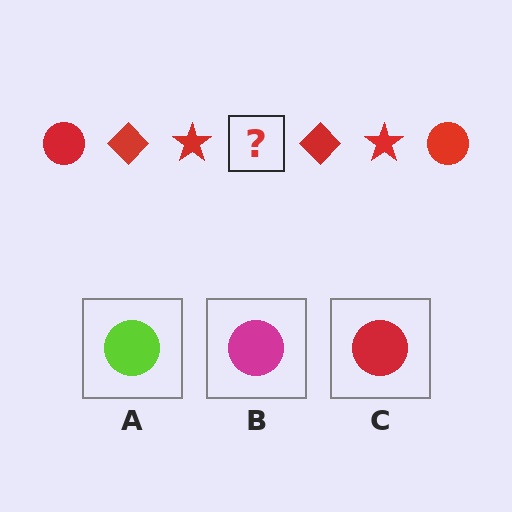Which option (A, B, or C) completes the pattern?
C.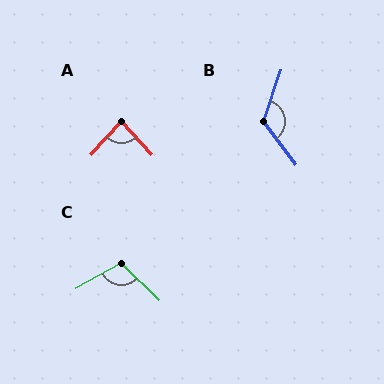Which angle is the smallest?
A, at approximately 85 degrees.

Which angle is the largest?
B, at approximately 124 degrees.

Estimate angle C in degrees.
Approximately 107 degrees.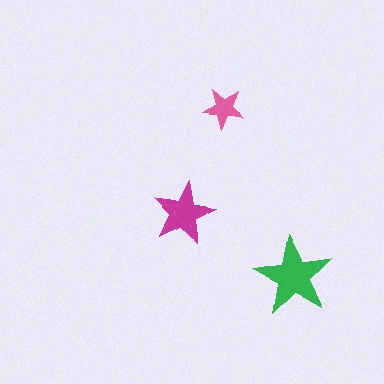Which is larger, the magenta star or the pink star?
The magenta one.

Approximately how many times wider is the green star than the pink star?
About 2 times wider.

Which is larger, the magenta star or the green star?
The green one.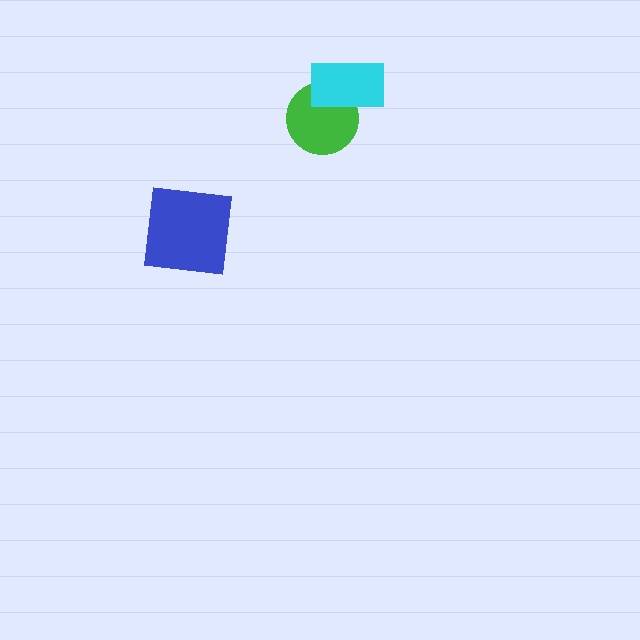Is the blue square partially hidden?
No, no other shape covers it.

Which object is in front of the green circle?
The cyan rectangle is in front of the green circle.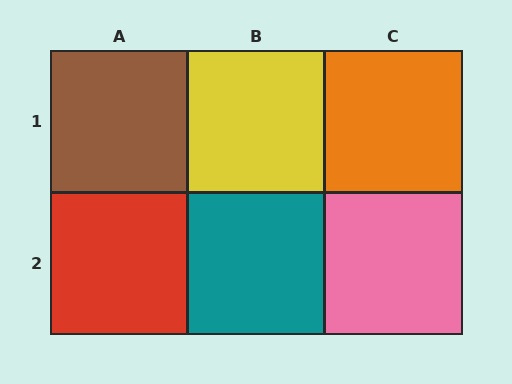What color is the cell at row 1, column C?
Orange.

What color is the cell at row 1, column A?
Brown.